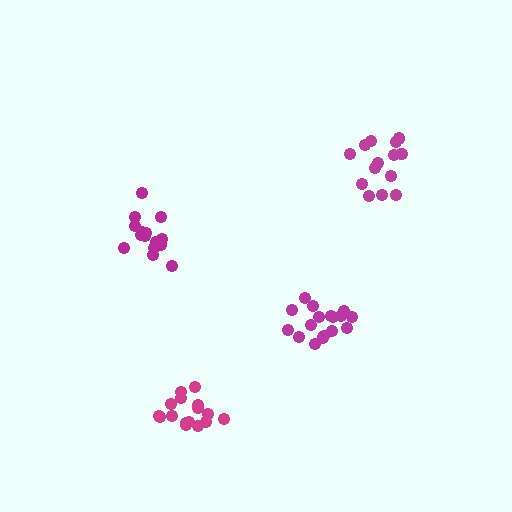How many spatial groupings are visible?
There are 4 spatial groupings.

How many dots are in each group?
Group 1: 15 dots, Group 2: 16 dots, Group 3: 14 dots, Group 4: 17 dots (62 total).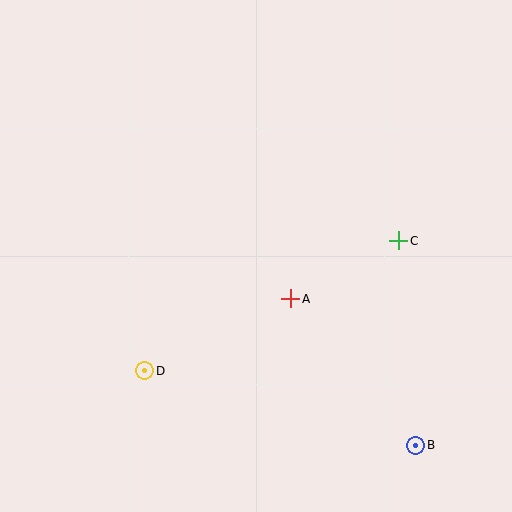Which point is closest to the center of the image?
Point A at (291, 299) is closest to the center.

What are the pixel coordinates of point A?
Point A is at (291, 299).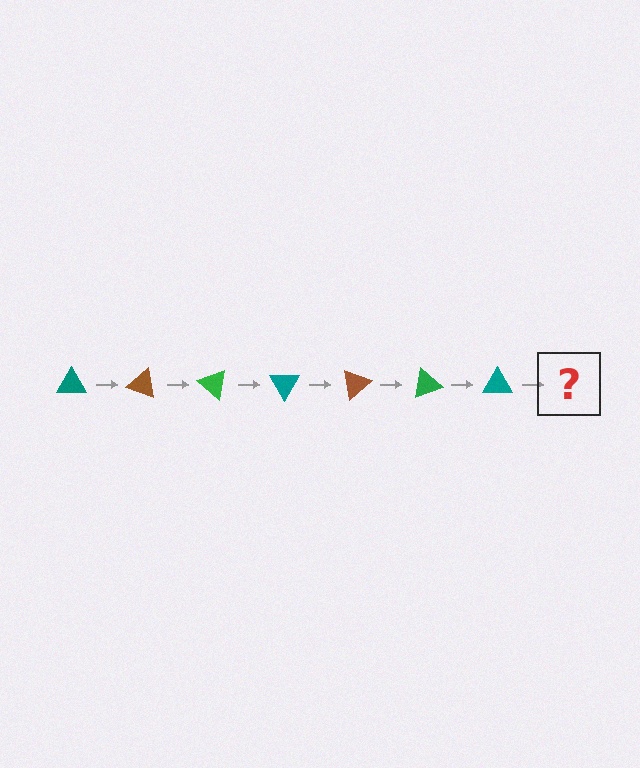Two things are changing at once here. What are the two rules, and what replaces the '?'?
The two rules are that it rotates 20 degrees each step and the color cycles through teal, brown, and green. The '?' should be a brown triangle, rotated 140 degrees from the start.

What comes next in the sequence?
The next element should be a brown triangle, rotated 140 degrees from the start.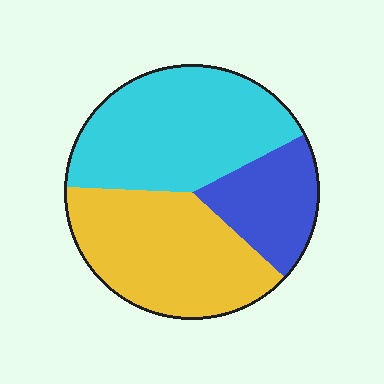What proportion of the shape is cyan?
Cyan takes up between a third and a half of the shape.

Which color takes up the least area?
Blue, at roughly 20%.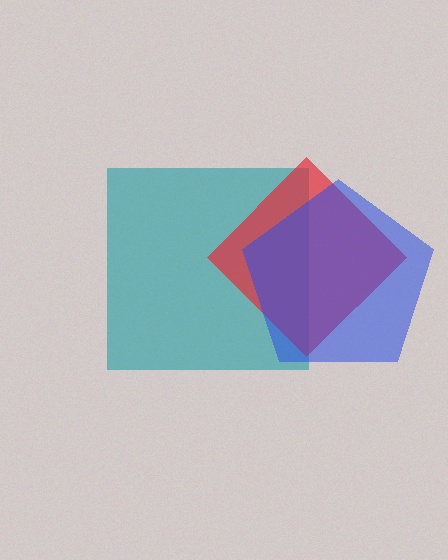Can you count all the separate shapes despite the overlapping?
Yes, there are 3 separate shapes.